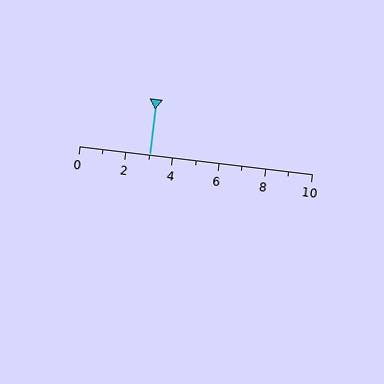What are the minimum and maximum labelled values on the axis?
The axis runs from 0 to 10.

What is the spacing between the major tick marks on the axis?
The major ticks are spaced 2 apart.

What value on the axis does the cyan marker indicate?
The marker indicates approximately 3.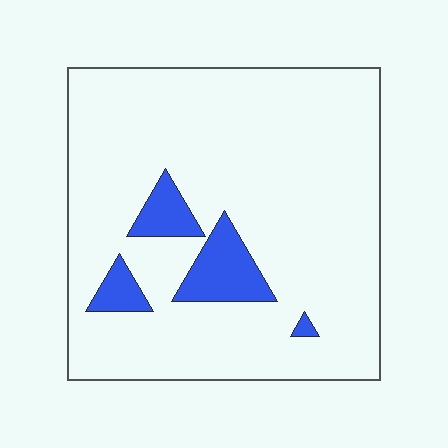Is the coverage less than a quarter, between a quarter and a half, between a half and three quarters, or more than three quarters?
Less than a quarter.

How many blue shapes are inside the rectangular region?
4.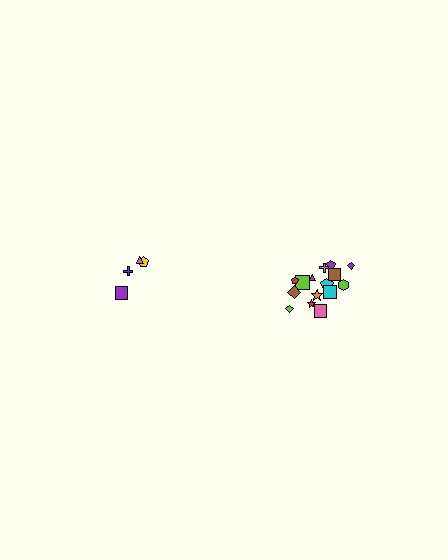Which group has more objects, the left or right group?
The right group.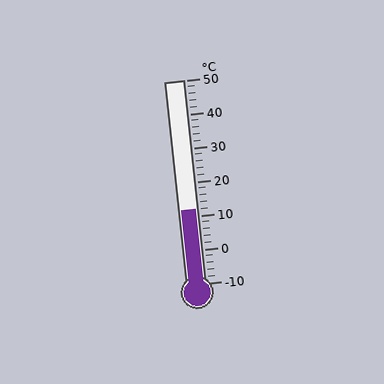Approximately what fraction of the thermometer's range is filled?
The thermometer is filled to approximately 35% of its range.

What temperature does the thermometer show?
The thermometer shows approximately 12°C.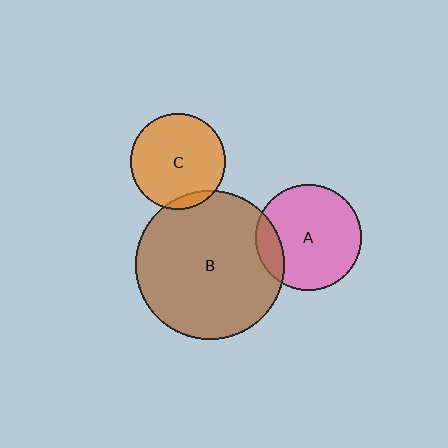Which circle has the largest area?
Circle B (brown).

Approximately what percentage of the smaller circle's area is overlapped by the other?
Approximately 15%.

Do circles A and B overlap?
Yes.